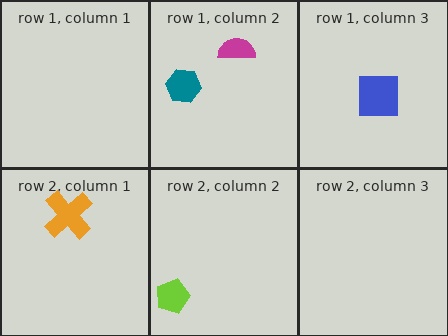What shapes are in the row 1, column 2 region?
The teal hexagon, the magenta semicircle.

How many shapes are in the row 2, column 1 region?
1.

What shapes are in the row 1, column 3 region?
The blue square.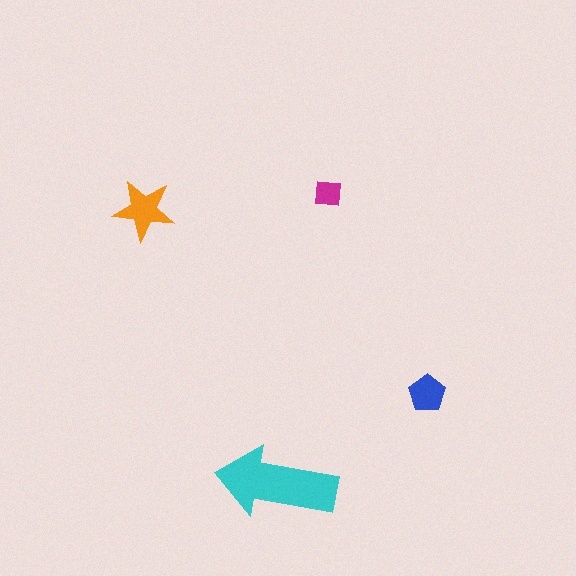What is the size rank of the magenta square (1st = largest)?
4th.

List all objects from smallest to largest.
The magenta square, the blue pentagon, the orange star, the cyan arrow.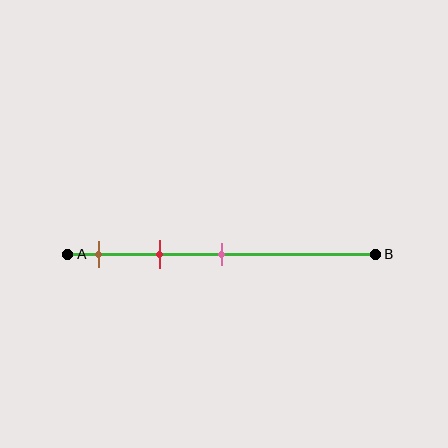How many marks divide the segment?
There are 3 marks dividing the segment.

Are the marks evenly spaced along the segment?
Yes, the marks are approximately evenly spaced.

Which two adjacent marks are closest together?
The brown and red marks are the closest adjacent pair.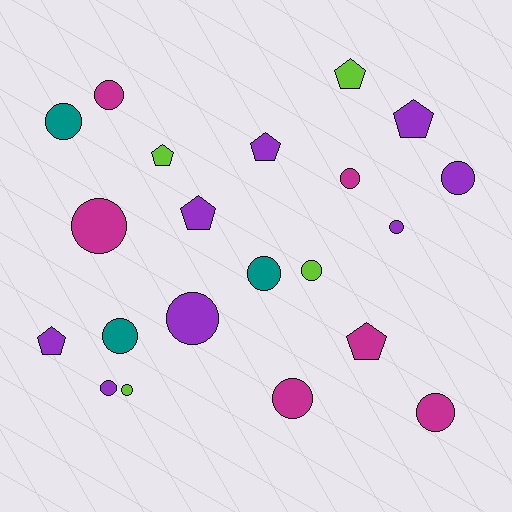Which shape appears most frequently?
Circle, with 14 objects.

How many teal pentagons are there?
There are no teal pentagons.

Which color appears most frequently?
Purple, with 8 objects.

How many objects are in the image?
There are 21 objects.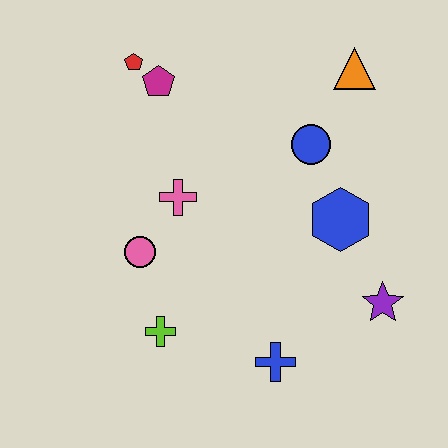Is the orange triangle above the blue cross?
Yes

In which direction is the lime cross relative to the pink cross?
The lime cross is below the pink cross.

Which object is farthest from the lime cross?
The orange triangle is farthest from the lime cross.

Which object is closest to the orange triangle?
The blue circle is closest to the orange triangle.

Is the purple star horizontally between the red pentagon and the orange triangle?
No